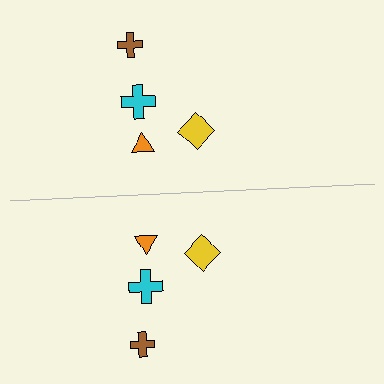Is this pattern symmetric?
Yes, this pattern has bilateral (reflection) symmetry.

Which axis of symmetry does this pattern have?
The pattern has a horizontal axis of symmetry running through the center of the image.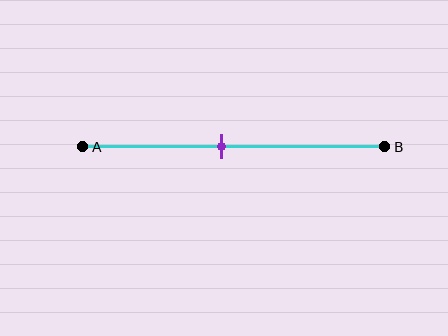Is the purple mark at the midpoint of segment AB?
No, the mark is at about 45% from A, not at the 50% midpoint.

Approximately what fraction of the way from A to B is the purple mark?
The purple mark is approximately 45% of the way from A to B.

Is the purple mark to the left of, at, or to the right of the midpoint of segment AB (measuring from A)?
The purple mark is to the left of the midpoint of segment AB.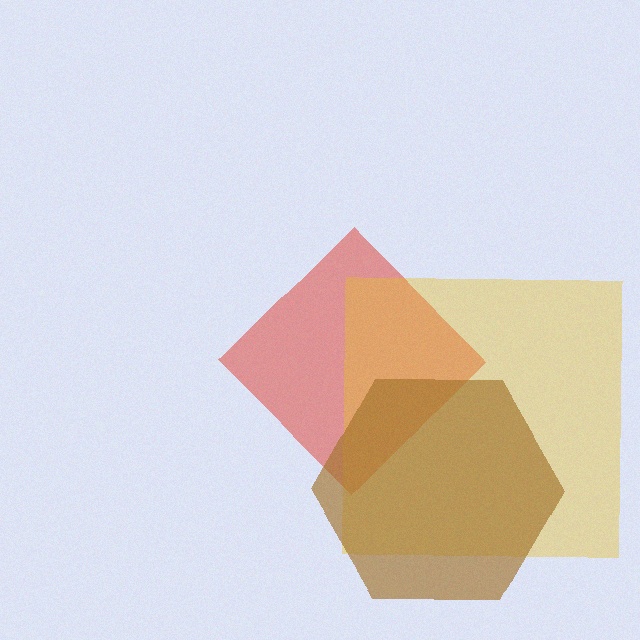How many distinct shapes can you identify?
There are 3 distinct shapes: a red diamond, a yellow square, a brown hexagon.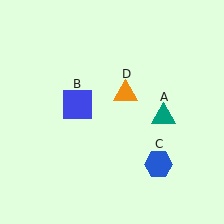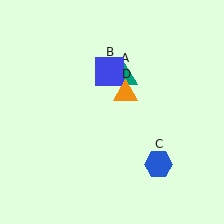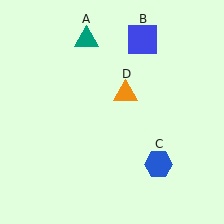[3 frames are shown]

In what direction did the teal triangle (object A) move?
The teal triangle (object A) moved up and to the left.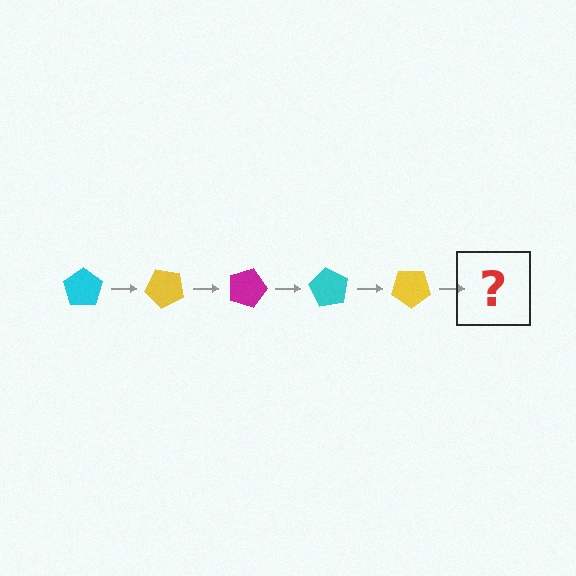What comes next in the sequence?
The next element should be a magenta pentagon, rotated 225 degrees from the start.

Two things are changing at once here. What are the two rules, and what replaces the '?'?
The two rules are that it rotates 45 degrees each step and the color cycles through cyan, yellow, and magenta. The '?' should be a magenta pentagon, rotated 225 degrees from the start.